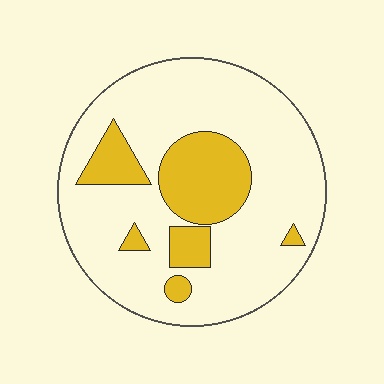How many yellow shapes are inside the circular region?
6.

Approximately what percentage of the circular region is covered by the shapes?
Approximately 20%.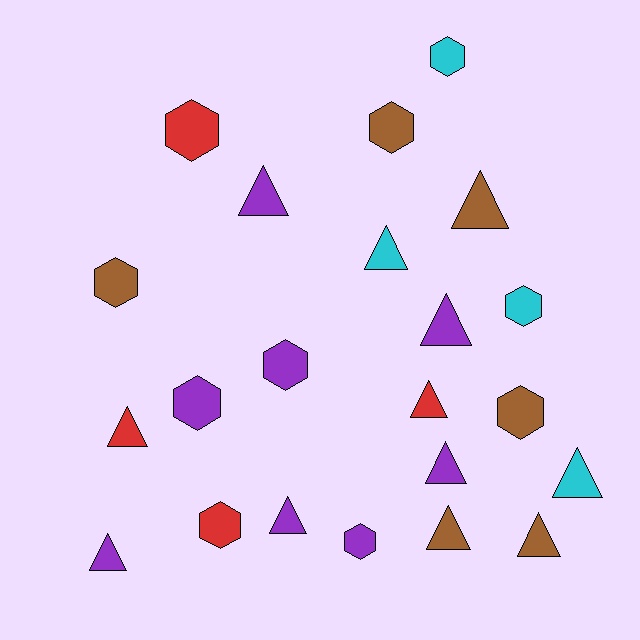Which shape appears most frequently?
Triangle, with 12 objects.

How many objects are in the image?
There are 22 objects.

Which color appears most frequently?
Purple, with 8 objects.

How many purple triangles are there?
There are 5 purple triangles.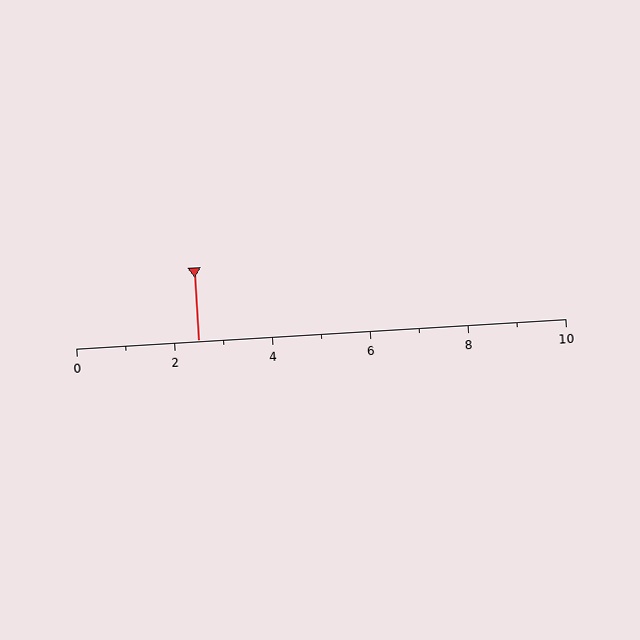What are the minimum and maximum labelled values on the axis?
The axis runs from 0 to 10.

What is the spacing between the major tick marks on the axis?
The major ticks are spaced 2 apart.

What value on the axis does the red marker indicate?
The marker indicates approximately 2.5.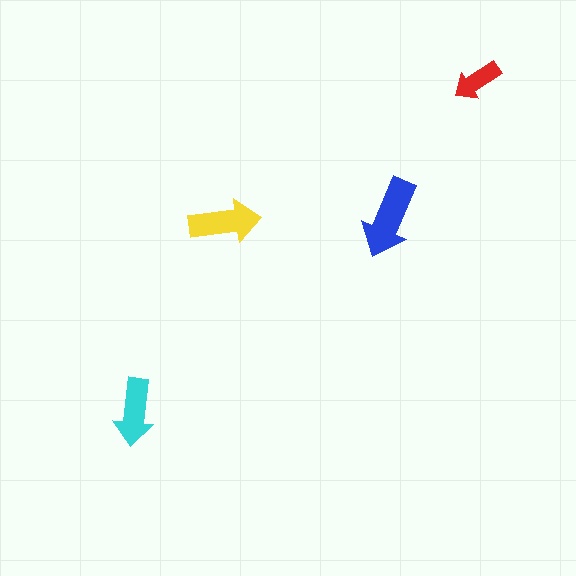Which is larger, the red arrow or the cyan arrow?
The cyan one.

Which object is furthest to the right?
The red arrow is rightmost.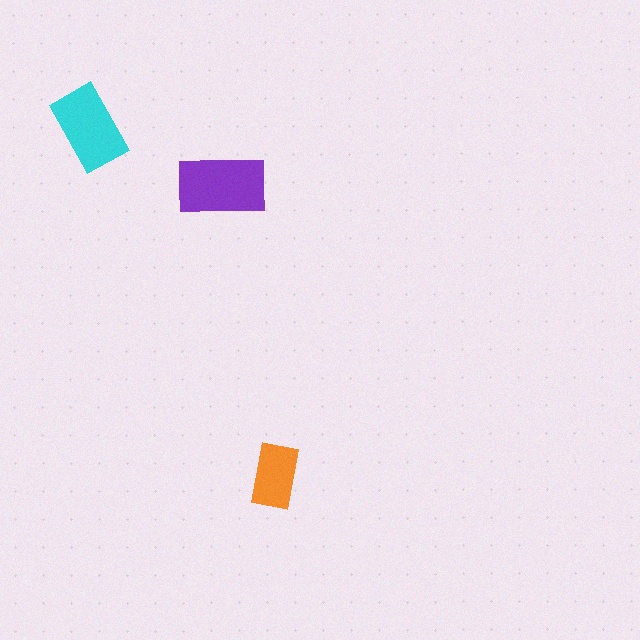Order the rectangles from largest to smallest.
the purple one, the cyan one, the orange one.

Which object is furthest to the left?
The cyan rectangle is leftmost.